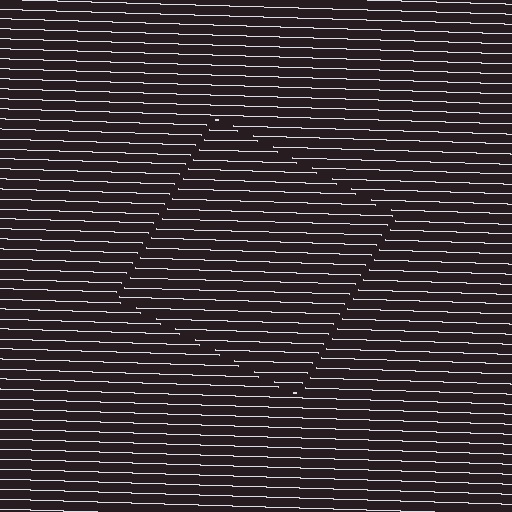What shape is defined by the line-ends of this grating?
An illusory square. The interior of the shape contains the same grating, shifted by half a period — the contour is defined by the phase discontinuity where line-ends from the inner and outer gratings abut.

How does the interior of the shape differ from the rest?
The interior of the shape contains the same grating, shifted by half a period — the contour is defined by the phase discontinuity where line-ends from the inner and outer gratings abut.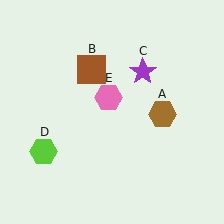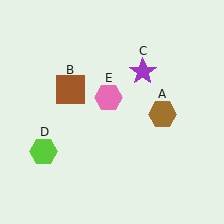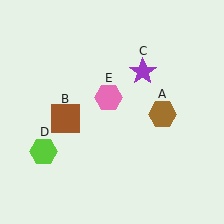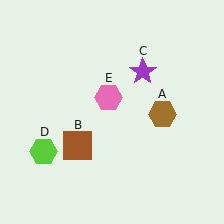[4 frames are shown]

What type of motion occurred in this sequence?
The brown square (object B) rotated counterclockwise around the center of the scene.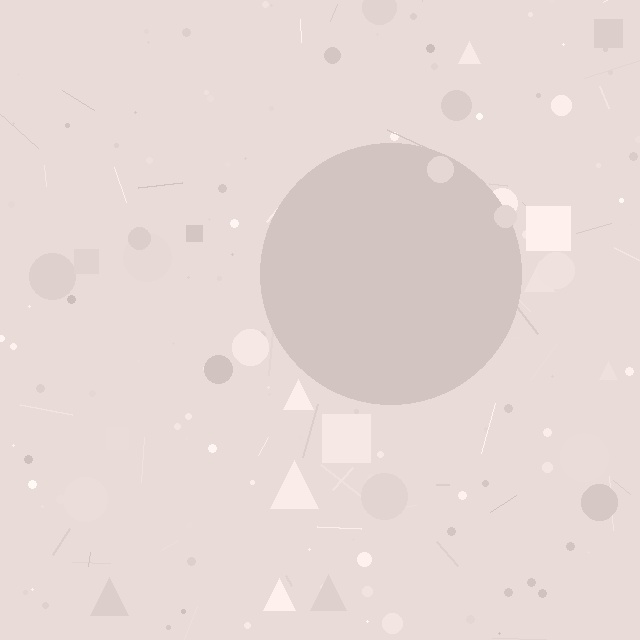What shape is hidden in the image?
A circle is hidden in the image.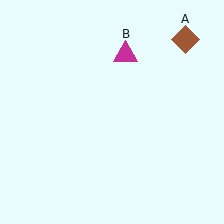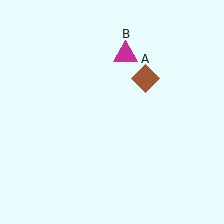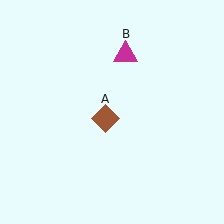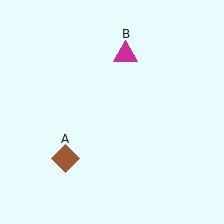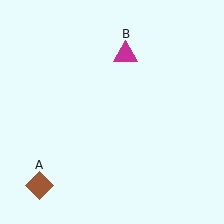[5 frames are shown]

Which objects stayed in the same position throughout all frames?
Magenta triangle (object B) remained stationary.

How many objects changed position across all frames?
1 object changed position: brown diamond (object A).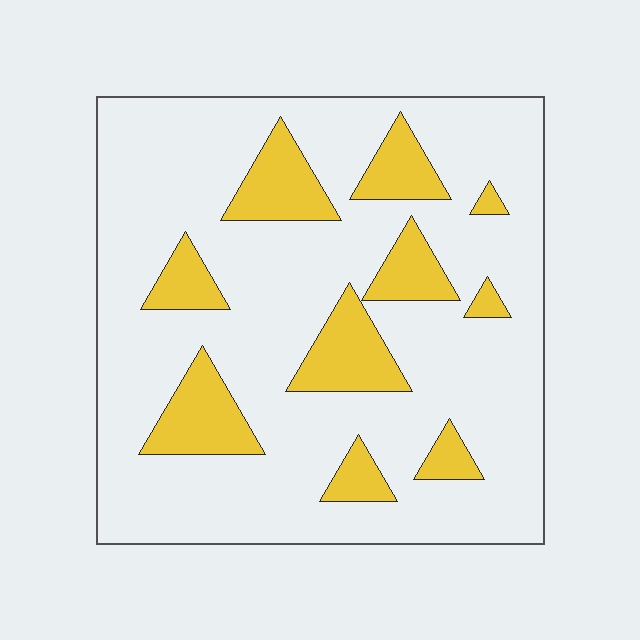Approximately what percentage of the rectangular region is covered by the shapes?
Approximately 20%.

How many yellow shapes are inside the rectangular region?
10.